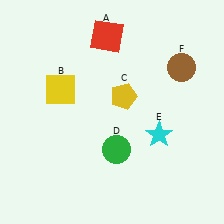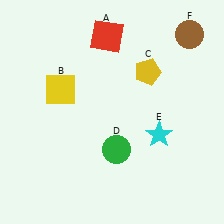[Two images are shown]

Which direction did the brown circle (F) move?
The brown circle (F) moved up.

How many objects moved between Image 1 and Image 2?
2 objects moved between the two images.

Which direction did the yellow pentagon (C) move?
The yellow pentagon (C) moved up.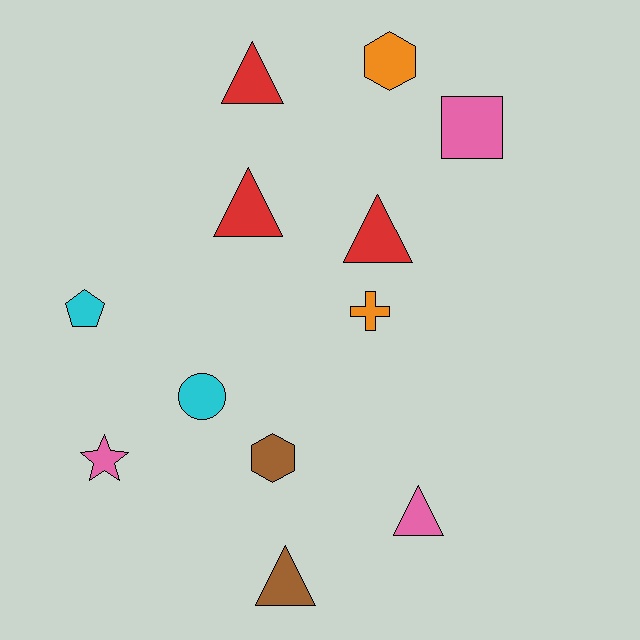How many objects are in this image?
There are 12 objects.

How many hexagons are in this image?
There are 2 hexagons.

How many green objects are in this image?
There are no green objects.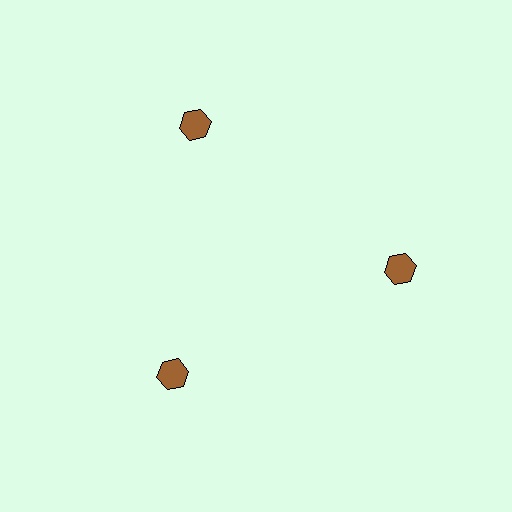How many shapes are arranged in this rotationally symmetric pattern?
There are 3 shapes, arranged in 3 groups of 1.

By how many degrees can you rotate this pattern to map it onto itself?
The pattern maps onto itself every 120 degrees of rotation.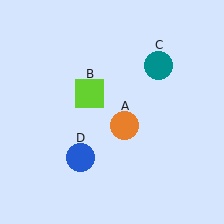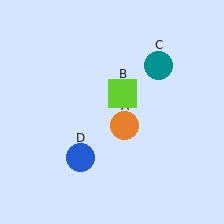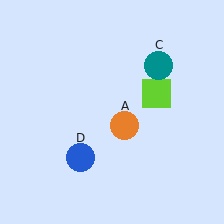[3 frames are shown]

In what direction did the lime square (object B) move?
The lime square (object B) moved right.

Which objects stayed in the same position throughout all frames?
Orange circle (object A) and teal circle (object C) and blue circle (object D) remained stationary.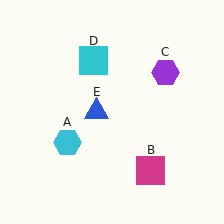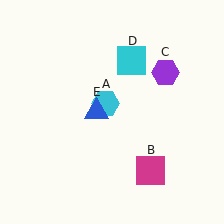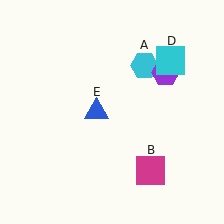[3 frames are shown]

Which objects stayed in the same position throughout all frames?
Magenta square (object B) and purple hexagon (object C) and blue triangle (object E) remained stationary.